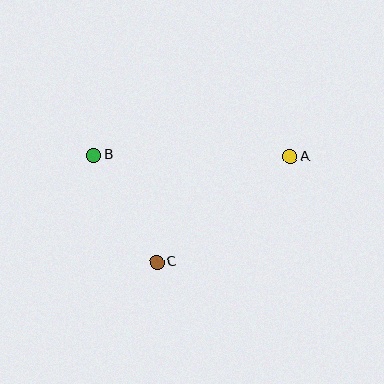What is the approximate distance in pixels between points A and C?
The distance between A and C is approximately 170 pixels.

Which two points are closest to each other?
Points B and C are closest to each other.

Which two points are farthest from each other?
Points A and B are farthest from each other.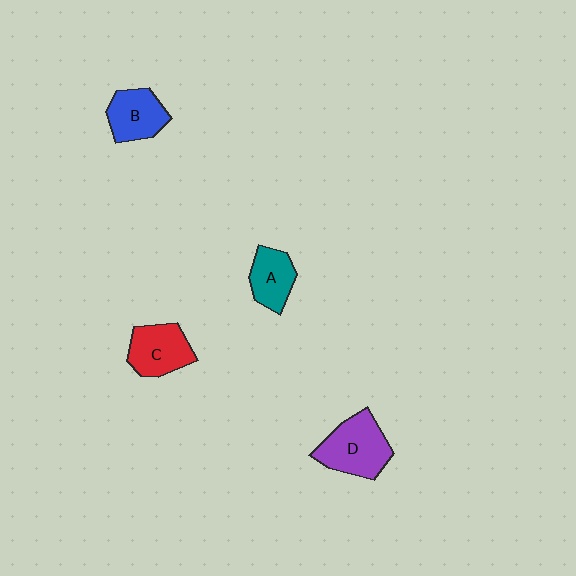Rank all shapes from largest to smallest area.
From largest to smallest: D (purple), C (red), B (blue), A (teal).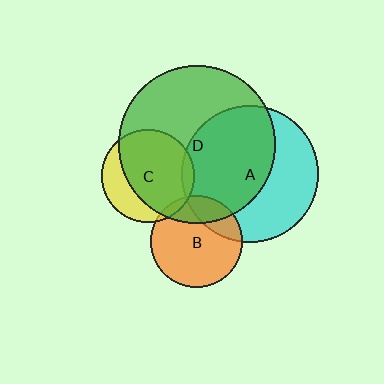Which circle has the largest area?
Circle D (green).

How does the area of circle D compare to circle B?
Approximately 2.9 times.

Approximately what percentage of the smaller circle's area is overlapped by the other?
Approximately 5%.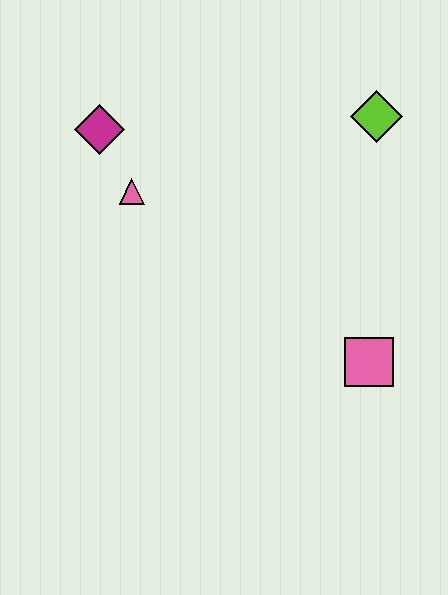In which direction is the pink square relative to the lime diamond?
The pink square is below the lime diamond.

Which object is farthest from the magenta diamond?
The pink square is farthest from the magenta diamond.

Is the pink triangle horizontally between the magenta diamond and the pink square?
Yes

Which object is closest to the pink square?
The lime diamond is closest to the pink square.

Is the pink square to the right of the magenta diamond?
Yes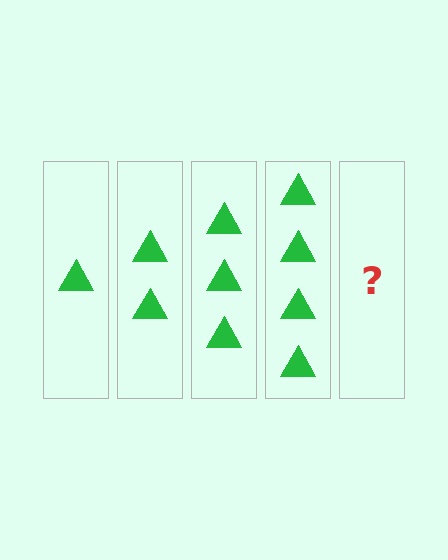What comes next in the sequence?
The next element should be 5 triangles.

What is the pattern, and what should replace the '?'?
The pattern is that each step adds one more triangle. The '?' should be 5 triangles.